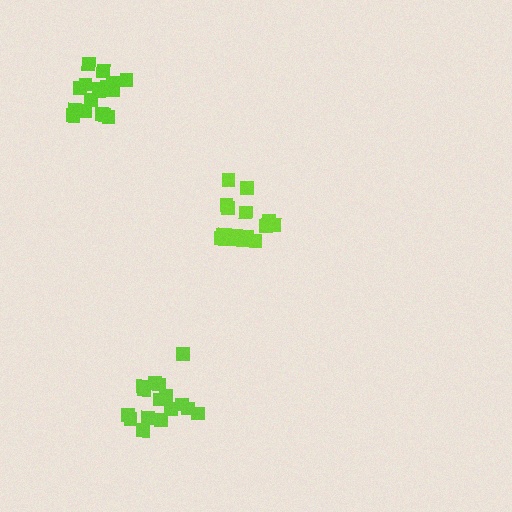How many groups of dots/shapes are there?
There are 3 groups.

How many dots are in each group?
Group 1: 16 dots, Group 2: 19 dots, Group 3: 16 dots (51 total).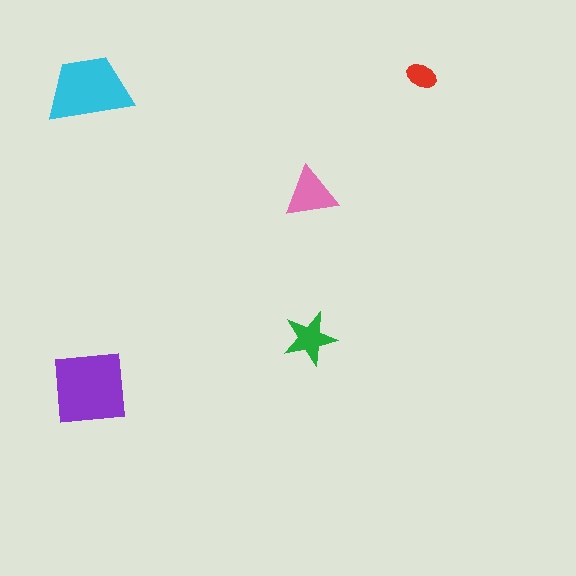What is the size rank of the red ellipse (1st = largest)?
5th.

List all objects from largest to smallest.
The purple square, the cyan trapezoid, the pink triangle, the green star, the red ellipse.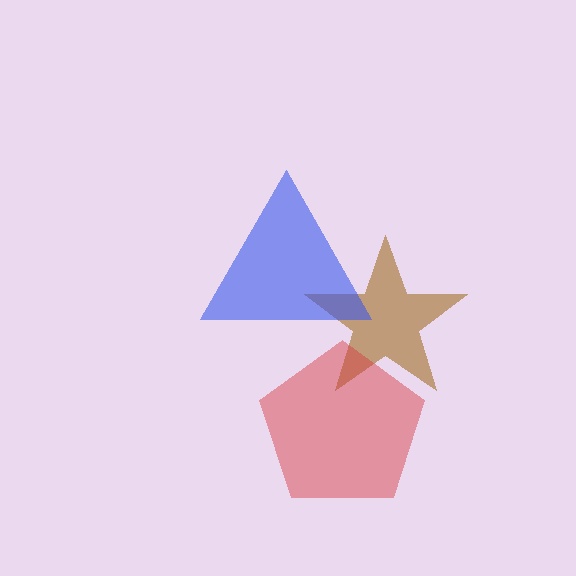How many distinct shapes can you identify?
There are 3 distinct shapes: a brown star, a blue triangle, a red pentagon.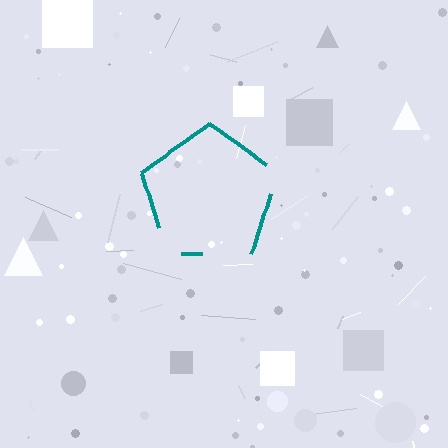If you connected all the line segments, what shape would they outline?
They would outline a pentagon.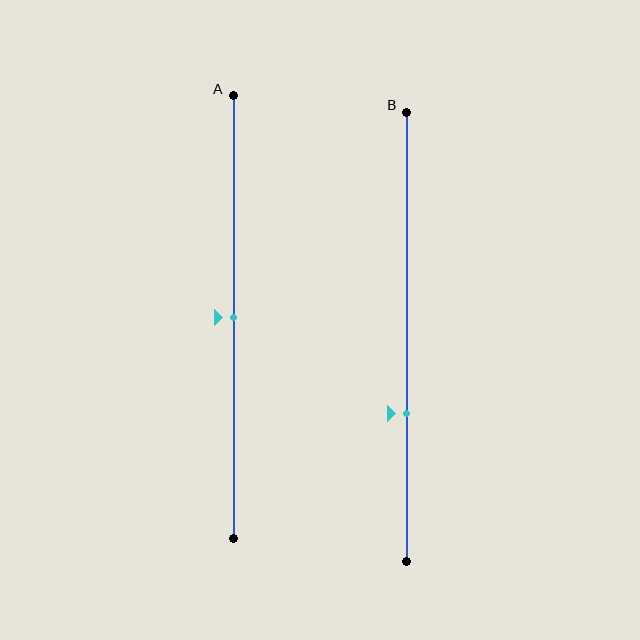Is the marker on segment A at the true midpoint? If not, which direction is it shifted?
Yes, the marker on segment A is at the true midpoint.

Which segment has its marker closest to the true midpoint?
Segment A has its marker closest to the true midpoint.